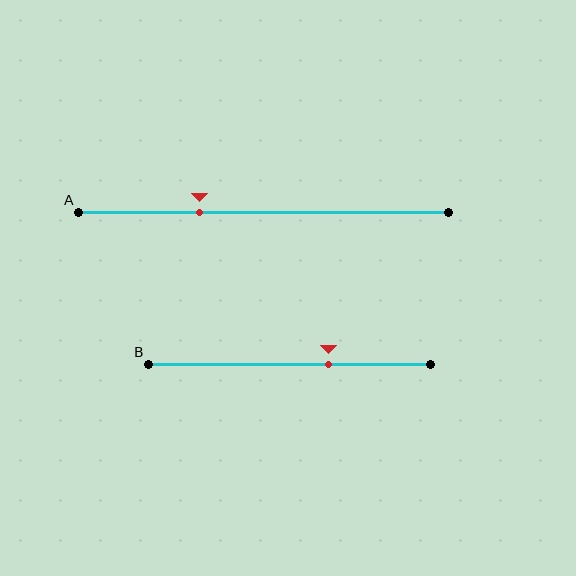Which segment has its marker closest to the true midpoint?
Segment B has its marker closest to the true midpoint.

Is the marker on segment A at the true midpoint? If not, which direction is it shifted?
No, the marker on segment A is shifted to the left by about 17% of the segment length.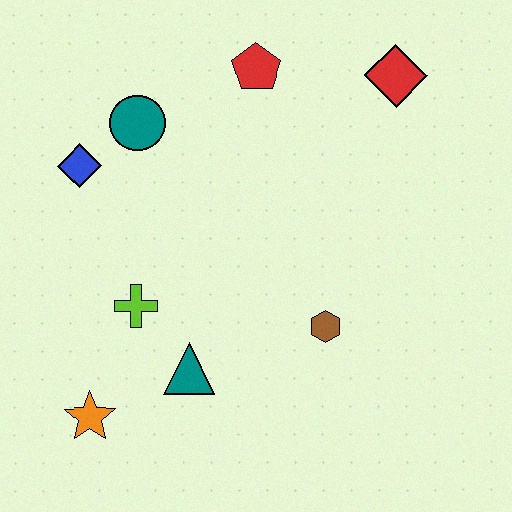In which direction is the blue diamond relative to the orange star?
The blue diamond is above the orange star.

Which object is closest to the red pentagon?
The teal circle is closest to the red pentagon.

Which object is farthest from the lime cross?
The red diamond is farthest from the lime cross.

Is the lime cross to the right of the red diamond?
No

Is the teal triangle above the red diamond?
No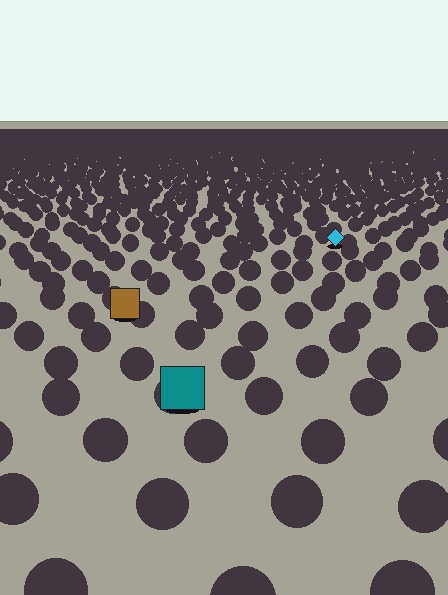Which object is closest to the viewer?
The teal square is closest. The texture marks near it are larger and more spread out.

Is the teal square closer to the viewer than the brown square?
Yes. The teal square is closer — you can tell from the texture gradient: the ground texture is coarser near it.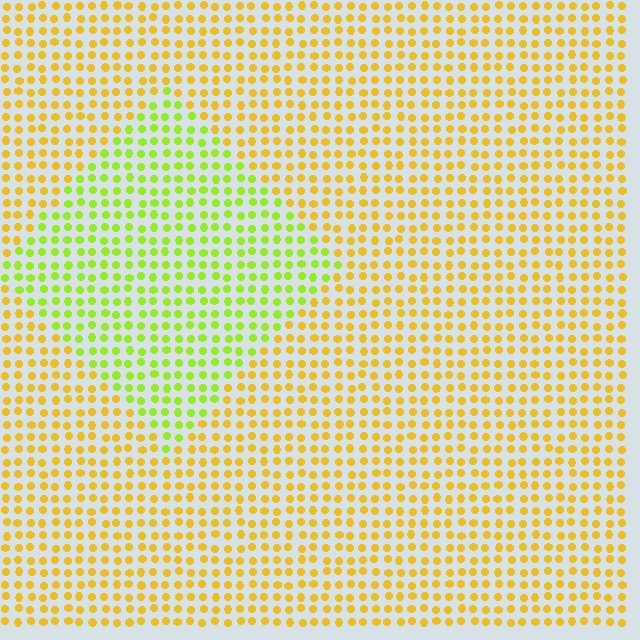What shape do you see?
I see a diamond.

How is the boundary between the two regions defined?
The boundary is defined purely by a slight shift in hue (about 40 degrees). Spacing, size, and orientation are identical on both sides.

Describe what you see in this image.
The image is filled with small yellow elements in a uniform arrangement. A diamond-shaped region is visible where the elements are tinted to a slightly different hue, forming a subtle color boundary.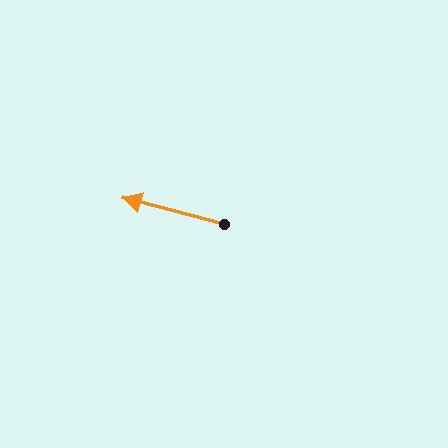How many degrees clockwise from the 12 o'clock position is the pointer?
Approximately 284 degrees.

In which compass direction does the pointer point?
West.